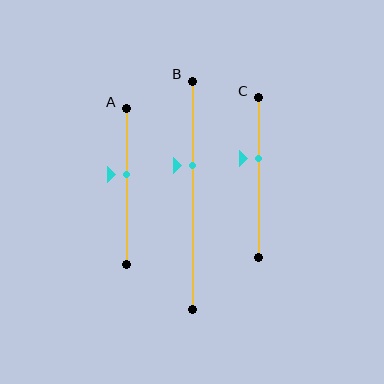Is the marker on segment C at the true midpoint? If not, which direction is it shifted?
No, the marker on segment C is shifted upward by about 12% of the segment length.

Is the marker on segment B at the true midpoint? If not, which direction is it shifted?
No, the marker on segment B is shifted upward by about 13% of the segment length.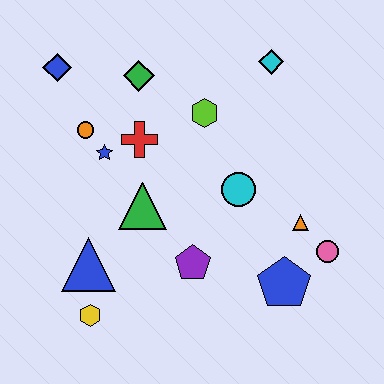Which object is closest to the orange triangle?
The pink circle is closest to the orange triangle.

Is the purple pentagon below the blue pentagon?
No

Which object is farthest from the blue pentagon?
The blue diamond is farthest from the blue pentagon.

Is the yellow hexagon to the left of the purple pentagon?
Yes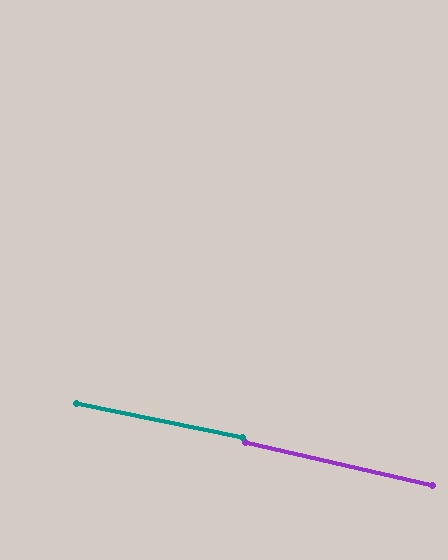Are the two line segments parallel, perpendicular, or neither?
Parallel — their directions differ by only 1.5°.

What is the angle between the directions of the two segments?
Approximately 1 degree.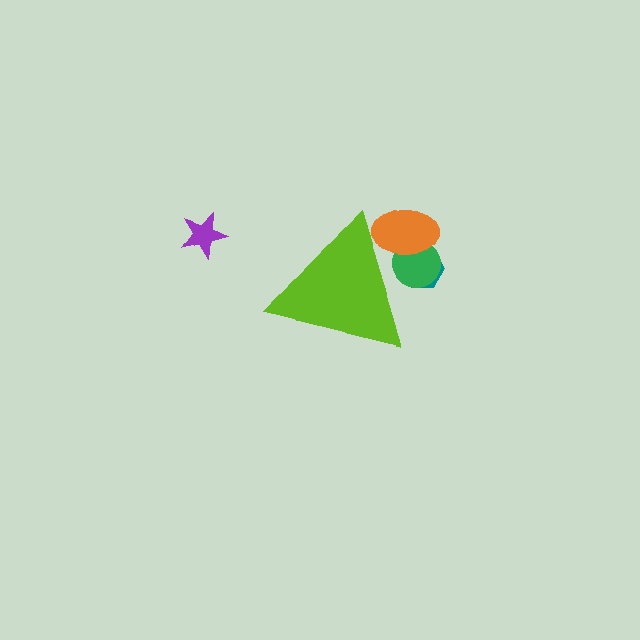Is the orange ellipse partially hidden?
Yes, the orange ellipse is partially hidden behind the lime triangle.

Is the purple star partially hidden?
No, the purple star is fully visible.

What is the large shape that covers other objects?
A lime triangle.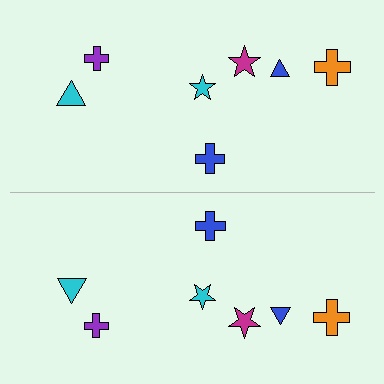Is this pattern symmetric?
Yes, this pattern has bilateral (reflection) symmetry.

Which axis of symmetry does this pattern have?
The pattern has a horizontal axis of symmetry running through the center of the image.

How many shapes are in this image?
There are 14 shapes in this image.